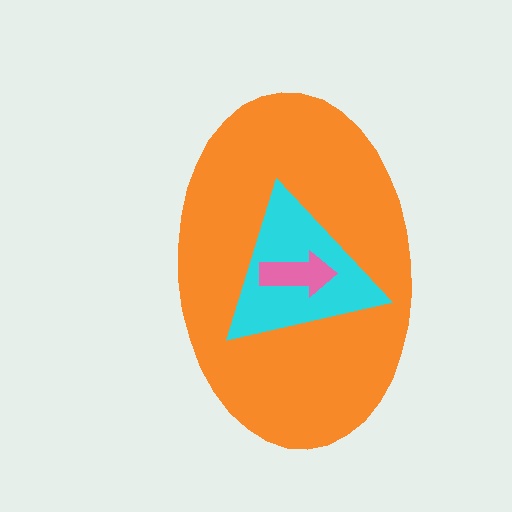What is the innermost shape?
The pink arrow.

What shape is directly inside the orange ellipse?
The cyan triangle.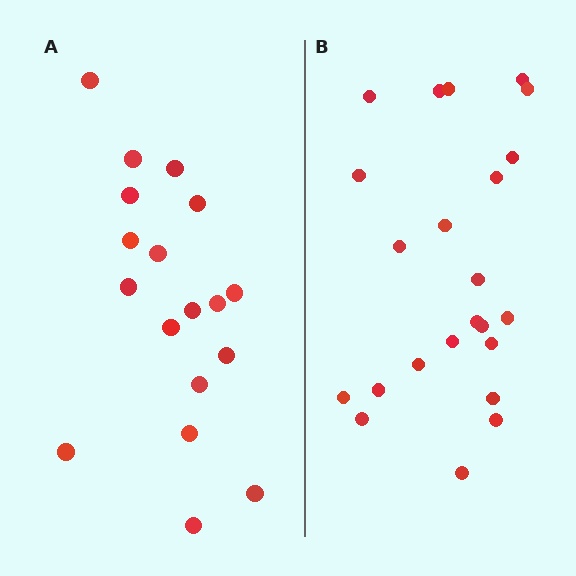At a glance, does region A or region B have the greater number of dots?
Region B (the right region) has more dots.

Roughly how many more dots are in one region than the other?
Region B has about 5 more dots than region A.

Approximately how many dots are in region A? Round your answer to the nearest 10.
About 20 dots. (The exact count is 18, which rounds to 20.)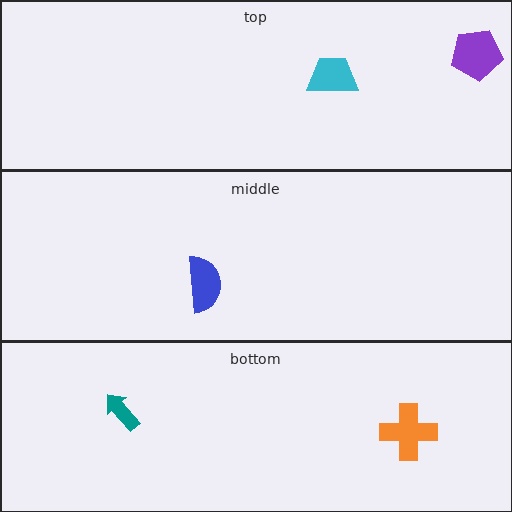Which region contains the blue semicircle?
The middle region.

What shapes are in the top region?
The cyan trapezoid, the purple pentagon.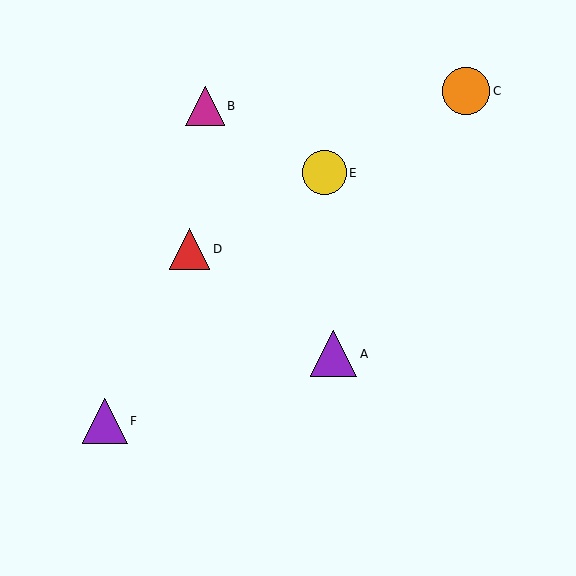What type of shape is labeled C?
Shape C is an orange circle.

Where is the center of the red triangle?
The center of the red triangle is at (189, 249).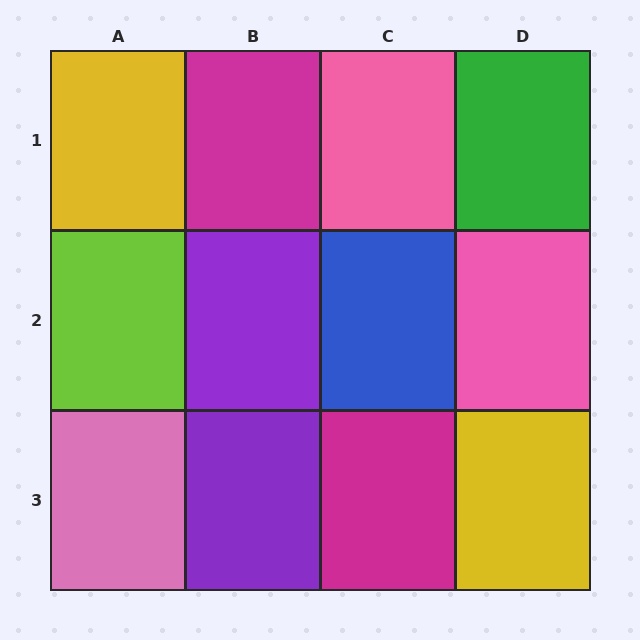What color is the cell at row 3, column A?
Pink.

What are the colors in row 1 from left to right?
Yellow, magenta, pink, green.